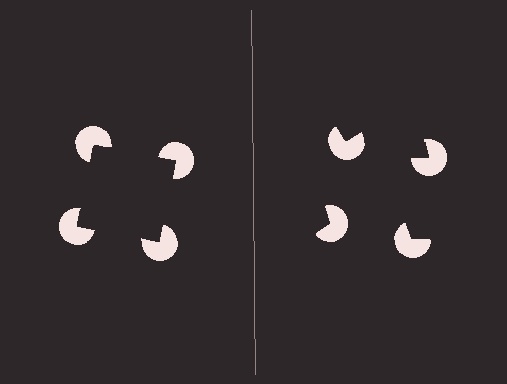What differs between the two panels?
The pac-man discs are positioned identically on both sides; only the wedge orientations differ. On the left they align to a square; on the right they are misaligned.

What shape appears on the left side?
An illusory square.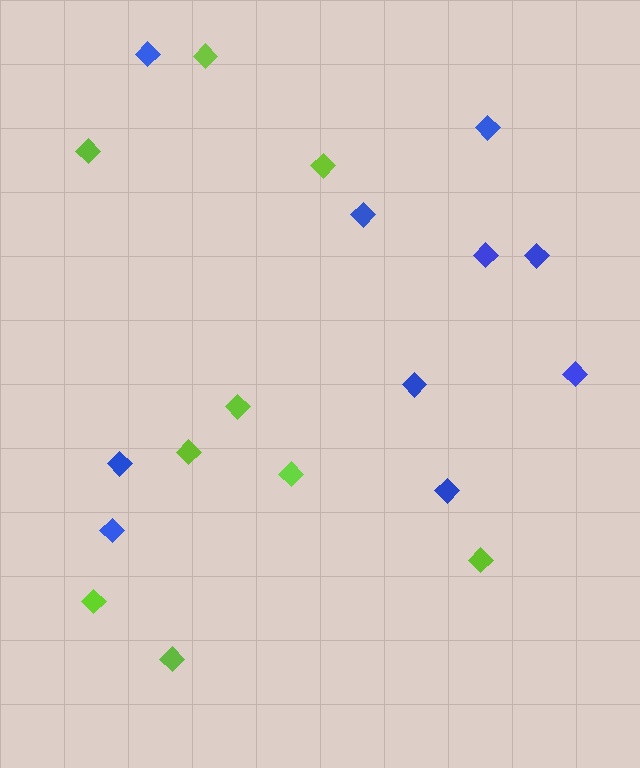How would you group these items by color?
There are 2 groups: one group of lime diamonds (9) and one group of blue diamonds (10).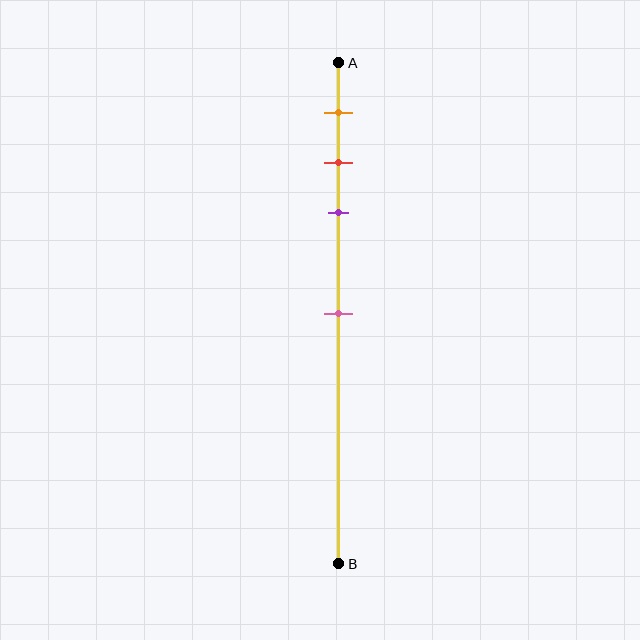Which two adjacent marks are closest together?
The red and purple marks are the closest adjacent pair.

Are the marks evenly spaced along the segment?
No, the marks are not evenly spaced.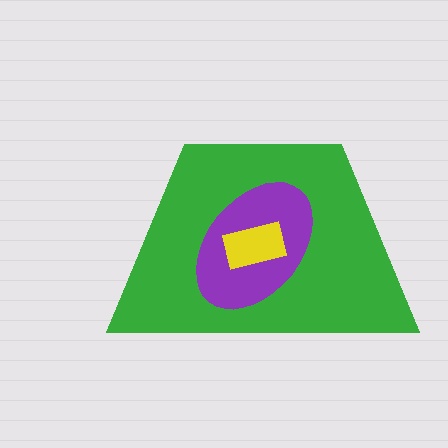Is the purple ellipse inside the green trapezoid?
Yes.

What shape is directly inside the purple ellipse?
The yellow rectangle.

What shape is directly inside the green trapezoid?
The purple ellipse.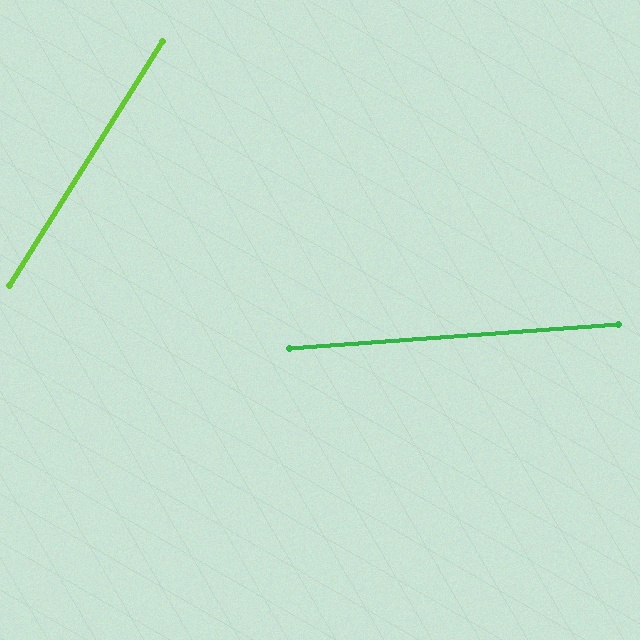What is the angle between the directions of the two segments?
Approximately 54 degrees.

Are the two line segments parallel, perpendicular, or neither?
Neither parallel nor perpendicular — they differ by about 54°.